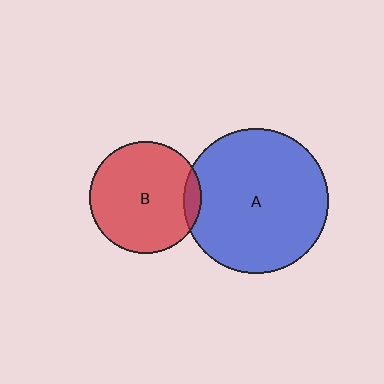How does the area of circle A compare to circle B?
Approximately 1.7 times.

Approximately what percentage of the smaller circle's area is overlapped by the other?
Approximately 10%.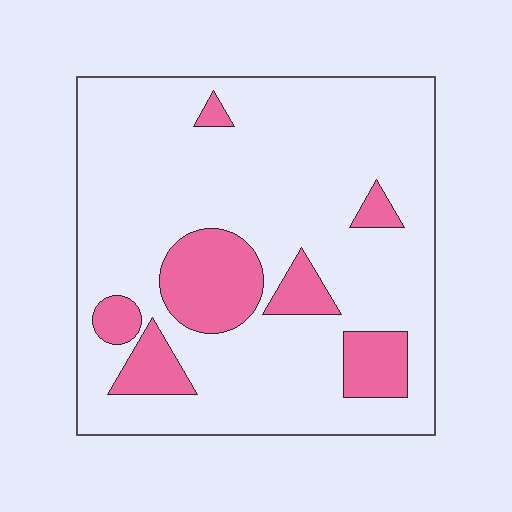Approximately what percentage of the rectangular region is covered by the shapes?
Approximately 20%.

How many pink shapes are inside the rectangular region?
7.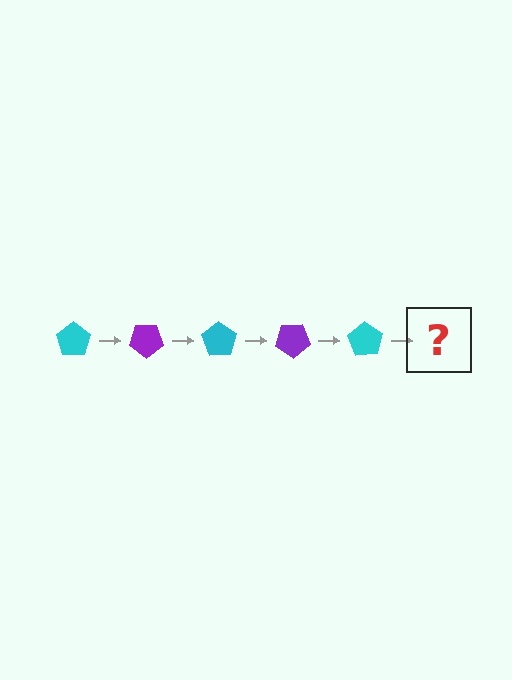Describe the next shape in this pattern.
It should be a purple pentagon, rotated 175 degrees from the start.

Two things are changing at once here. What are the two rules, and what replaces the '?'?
The two rules are that it rotates 35 degrees each step and the color cycles through cyan and purple. The '?' should be a purple pentagon, rotated 175 degrees from the start.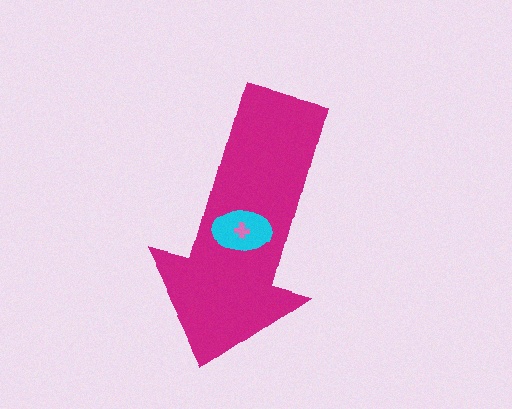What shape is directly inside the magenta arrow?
The cyan ellipse.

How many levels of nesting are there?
3.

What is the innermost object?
The pink cross.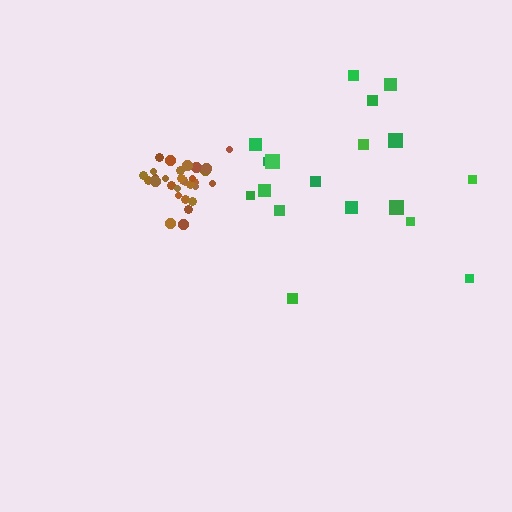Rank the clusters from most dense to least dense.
brown, green.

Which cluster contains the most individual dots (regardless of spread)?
Brown (31).